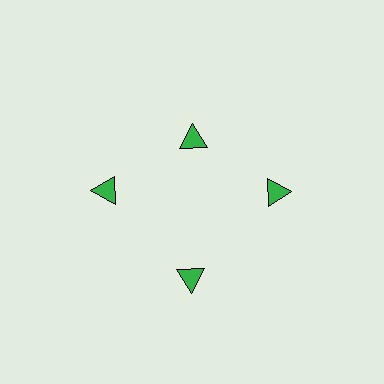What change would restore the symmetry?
The symmetry would be restored by moving it outward, back onto the ring so that all 4 triangles sit at equal angles and equal distance from the center.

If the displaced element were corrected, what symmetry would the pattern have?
It would have 4-fold rotational symmetry — the pattern would map onto itself every 90 degrees.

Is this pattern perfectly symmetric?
No. The 4 green triangles are arranged in a ring, but one element near the 12 o'clock position is pulled inward toward the center, breaking the 4-fold rotational symmetry.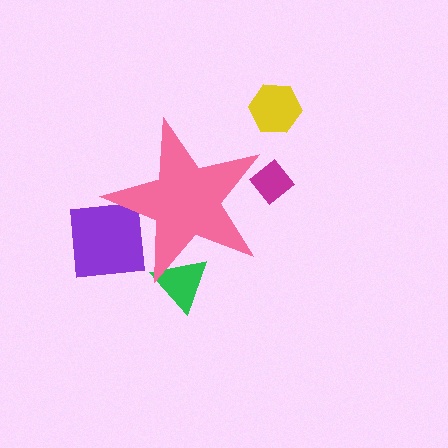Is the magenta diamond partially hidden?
Yes, the magenta diamond is partially hidden behind the pink star.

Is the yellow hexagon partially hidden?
No, the yellow hexagon is fully visible.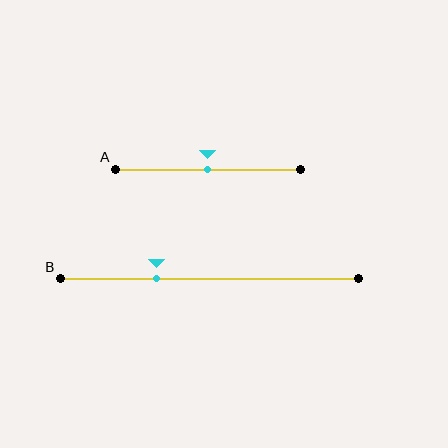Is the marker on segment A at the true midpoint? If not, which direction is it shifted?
Yes, the marker on segment A is at the true midpoint.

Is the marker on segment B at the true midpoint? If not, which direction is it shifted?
No, the marker on segment B is shifted to the left by about 18% of the segment length.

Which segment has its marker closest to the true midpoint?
Segment A has its marker closest to the true midpoint.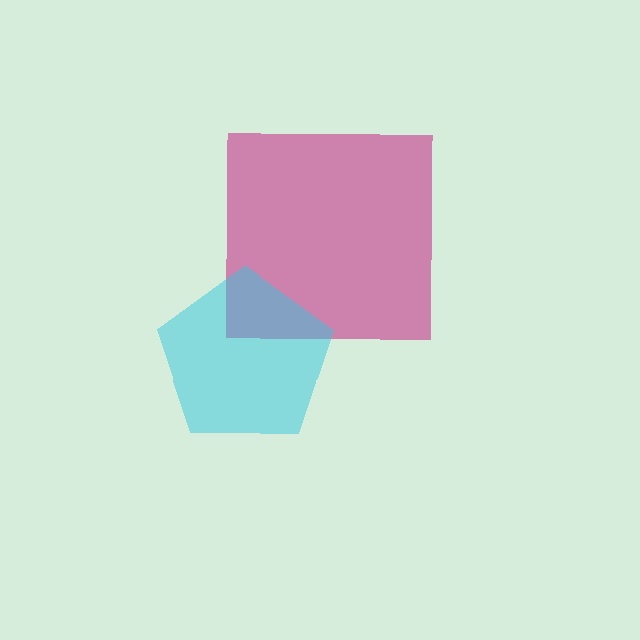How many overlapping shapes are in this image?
There are 2 overlapping shapes in the image.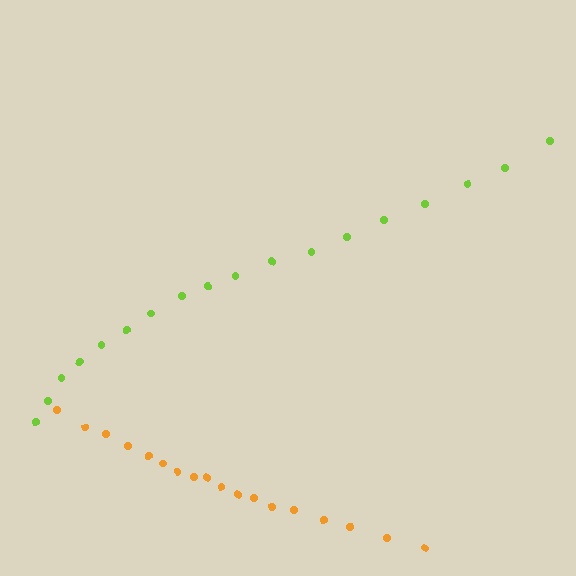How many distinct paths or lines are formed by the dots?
There are 2 distinct paths.